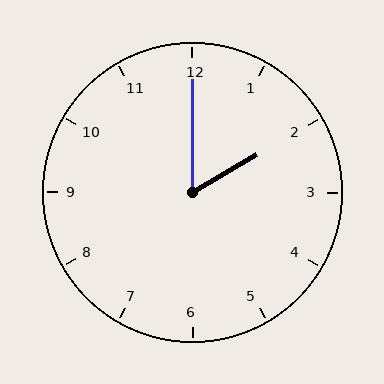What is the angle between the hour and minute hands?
Approximately 60 degrees.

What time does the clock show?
2:00.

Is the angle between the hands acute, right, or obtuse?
It is acute.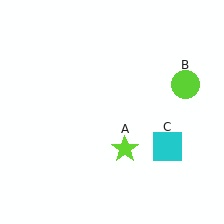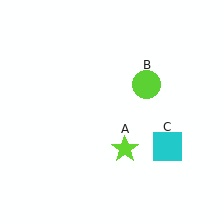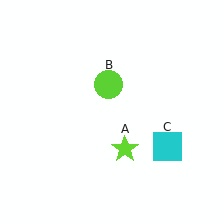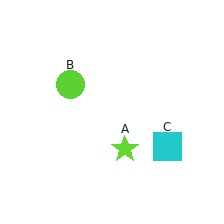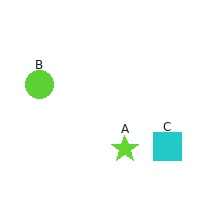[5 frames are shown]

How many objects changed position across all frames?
1 object changed position: lime circle (object B).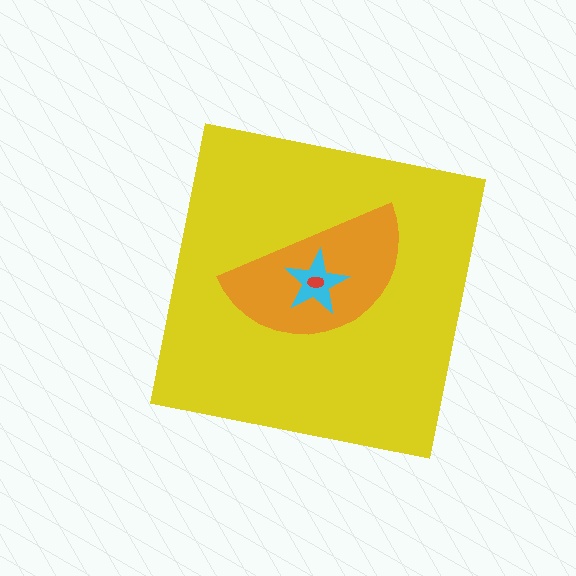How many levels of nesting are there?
4.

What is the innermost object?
The red ellipse.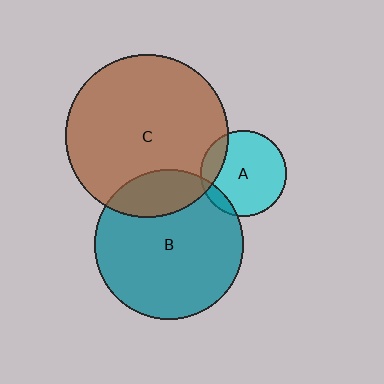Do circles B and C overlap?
Yes.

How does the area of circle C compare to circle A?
Approximately 3.6 times.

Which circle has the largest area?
Circle C (brown).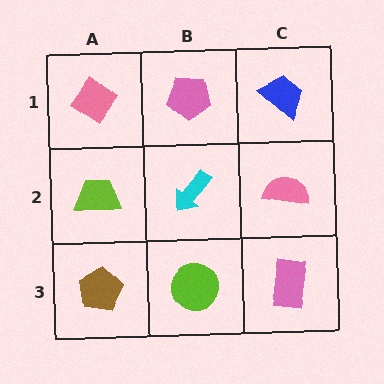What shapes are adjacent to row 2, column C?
A blue trapezoid (row 1, column C), a pink rectangle (row 3, column C), a cyan arrow (row 2, column B).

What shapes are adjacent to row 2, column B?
A pink pentagon (row 1, column B), a lime circle (row 3, column B), a lime trapezoid (row 2, column A), a pink semicircle (row 2, column C).